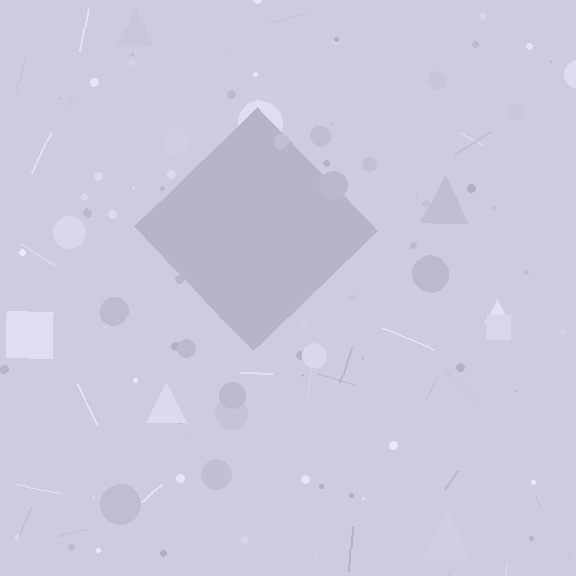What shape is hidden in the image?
A diamond is hidden in the image.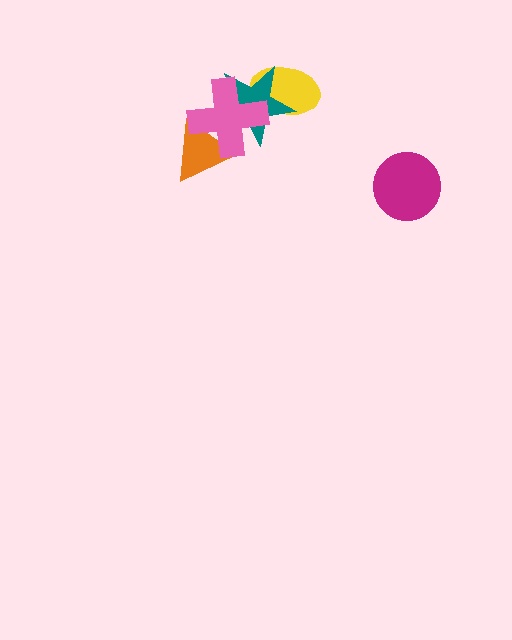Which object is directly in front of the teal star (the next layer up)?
The orange triangle is directly in front of the teal star.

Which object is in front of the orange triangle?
The pink cross is in front of the orange triangle.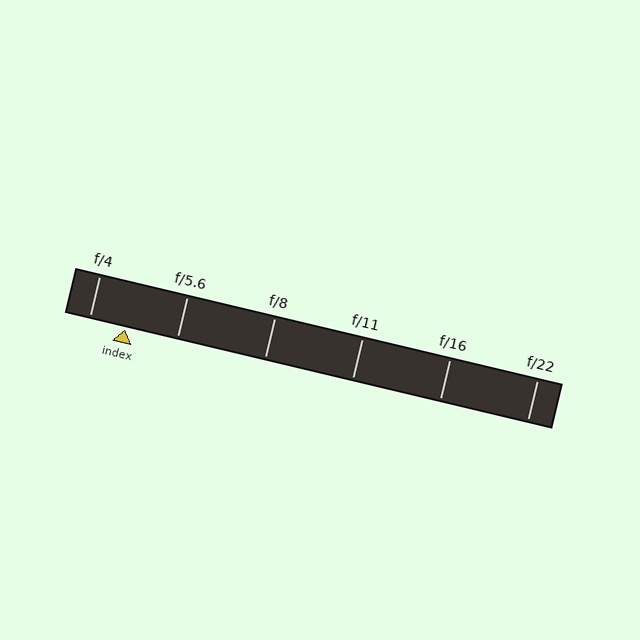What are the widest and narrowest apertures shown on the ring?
The widest aperture shown is f/4 and the narrowest is f/22.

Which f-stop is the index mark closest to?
The index mark is closest to f/4.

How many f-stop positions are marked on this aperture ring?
There are 6 f-stop positions marked.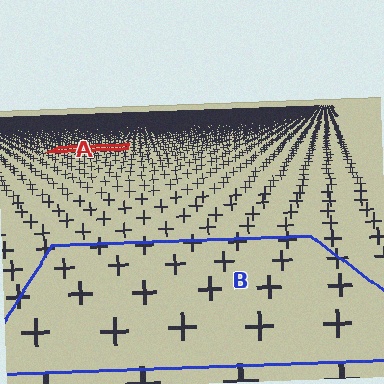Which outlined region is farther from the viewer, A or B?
Region A is farther from the viewer — the texture elements inside it appear smaller and more densely packed.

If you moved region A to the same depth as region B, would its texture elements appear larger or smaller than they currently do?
They would appear larger. At a closer depth, the same texture elements are projected at a bigger on-screen size.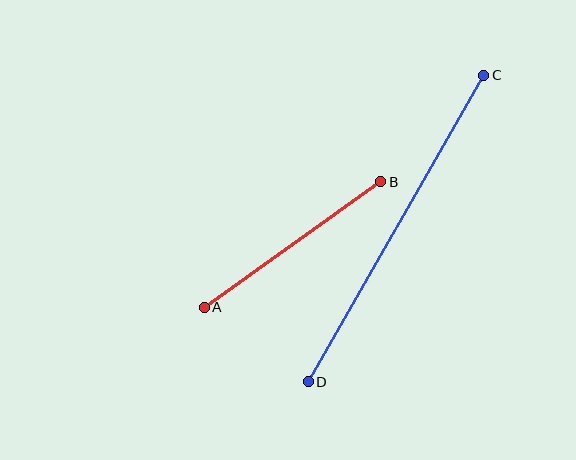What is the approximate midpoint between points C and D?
The midpoint is at approximately (396, 229) pixels.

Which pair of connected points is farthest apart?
Points C and D are farthest apart.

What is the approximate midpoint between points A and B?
The midpoint is at approximately (293, 244) pixels.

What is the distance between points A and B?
The distance is approximately 217 pixels.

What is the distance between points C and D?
The distance is approximately 353 pixels.